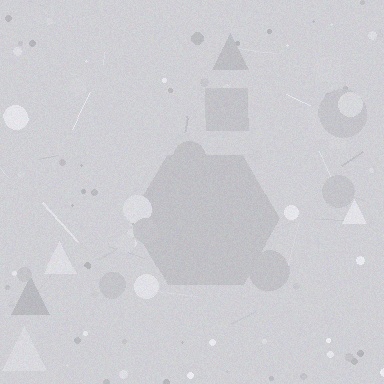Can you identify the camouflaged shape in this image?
The camouflaged shape is a hexagon.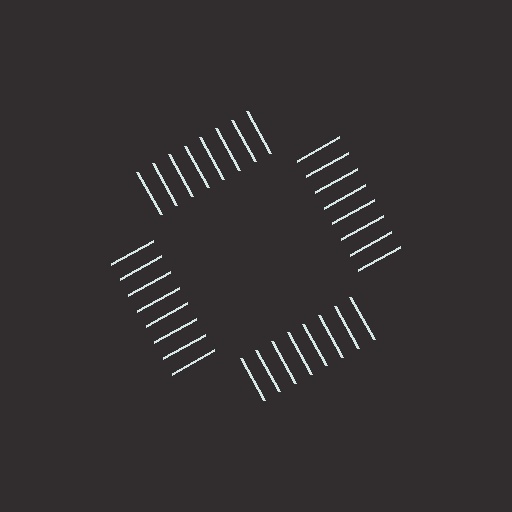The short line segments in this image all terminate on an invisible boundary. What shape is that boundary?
An illusory square — the line segments terminate on its edges but no continuous stroke is drawn.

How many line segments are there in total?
32 — 8 along each of the 4 edges.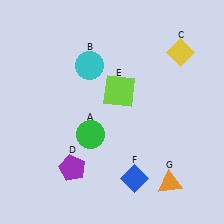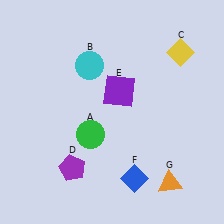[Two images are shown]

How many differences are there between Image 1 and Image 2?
There is 1 difference between the two images.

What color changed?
The square (E) changed from lime in Image 1 to purple in Image 2.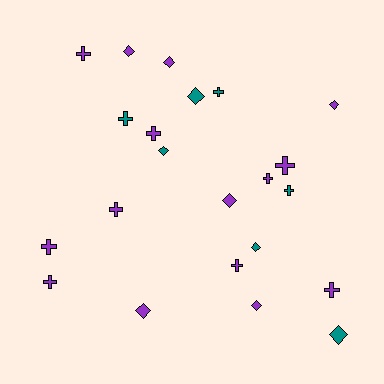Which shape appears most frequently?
Cross, with 12 objects.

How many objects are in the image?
There are 22 objects.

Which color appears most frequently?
Purple, with 15 objects.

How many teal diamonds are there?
There are 4 teal diamonds.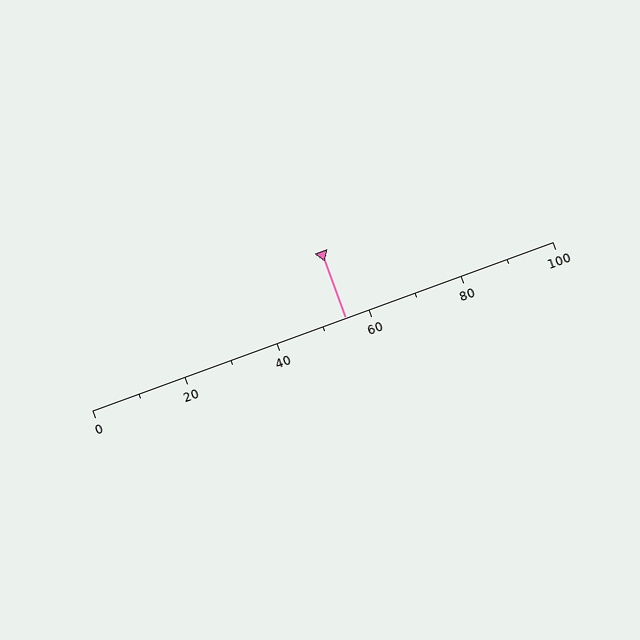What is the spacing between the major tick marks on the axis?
The major ticks are spaced 20 apart.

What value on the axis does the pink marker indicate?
The marker indicates approximately 55.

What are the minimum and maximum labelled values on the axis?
The axis runs from 0 to 100.